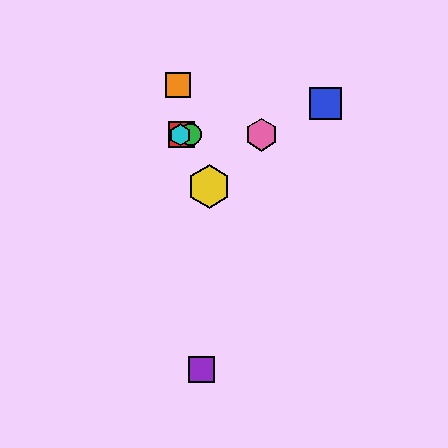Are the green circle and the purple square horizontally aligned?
No, the green circle is at y≈135 and the purple square is at y≈369.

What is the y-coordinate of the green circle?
The green circle is at y≈135.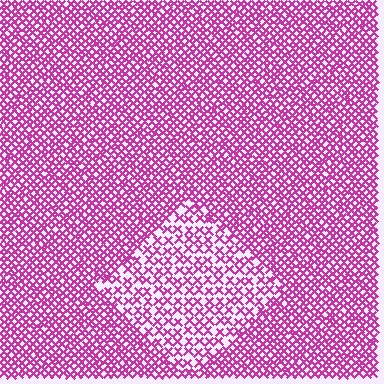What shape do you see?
I see a diamond.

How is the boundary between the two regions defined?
The boundary is defined by a change in element density (approximately 1.9x ratio). All elements are the same color, size, and shape.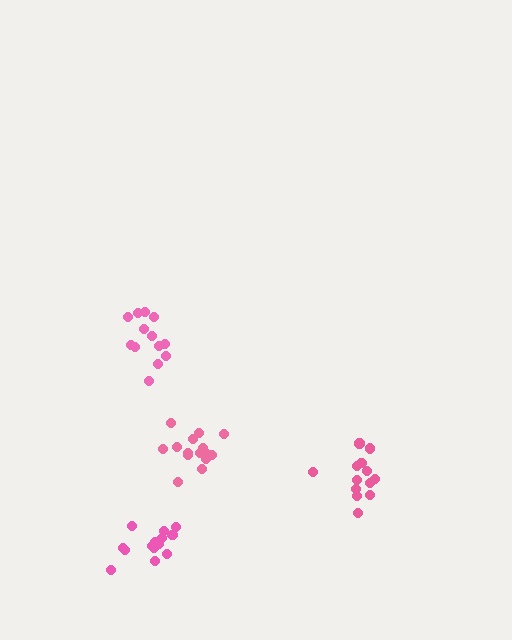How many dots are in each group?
Group 1: 14 dots, Group 2: 13 dots, Group 3: 15 dots, Group 4: 13 dots (55 total).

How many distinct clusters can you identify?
There are 4 distinct clusters.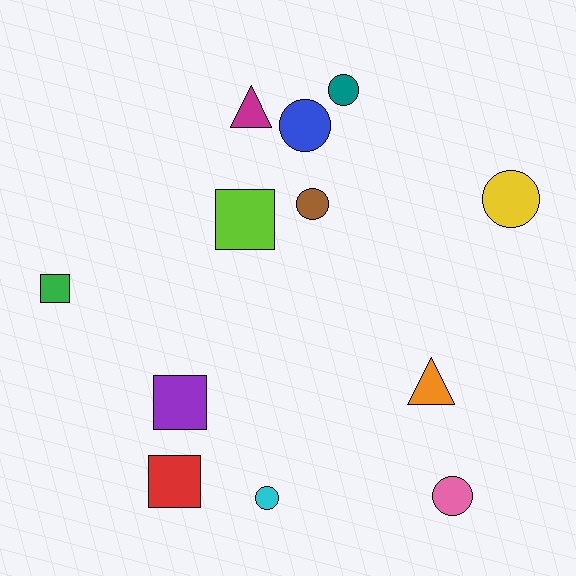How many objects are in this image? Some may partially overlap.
There are 12 objects.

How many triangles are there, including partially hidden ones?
There are 2 triangles.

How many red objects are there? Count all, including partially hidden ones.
There is 1 red object.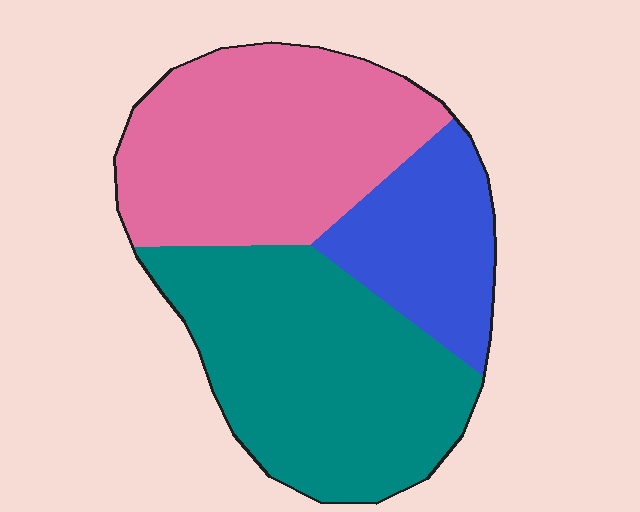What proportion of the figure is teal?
Teal covers roughly 40% of the figure.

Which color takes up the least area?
Blue, at roughly 20%.